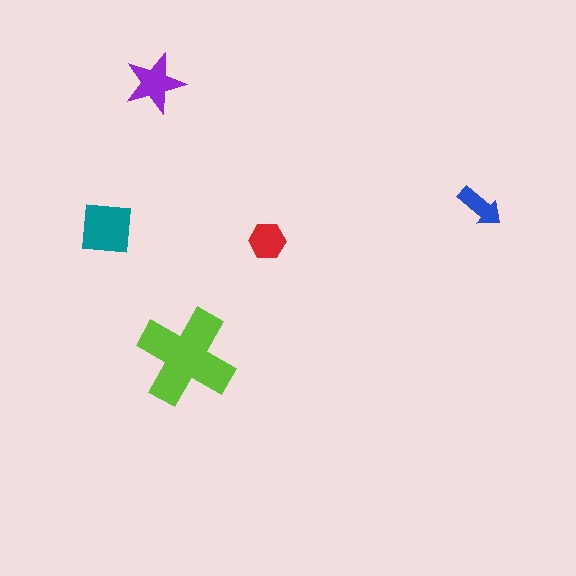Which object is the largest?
The lime cross.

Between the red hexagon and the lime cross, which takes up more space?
The lime cross.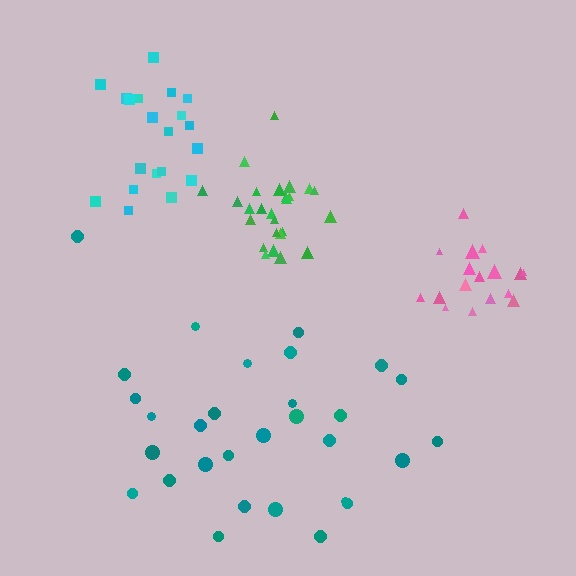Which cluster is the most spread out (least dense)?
Teal.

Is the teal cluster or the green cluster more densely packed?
Green.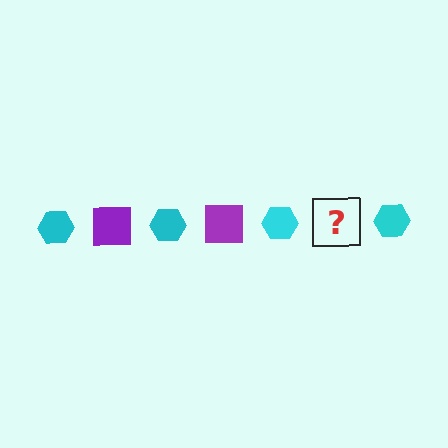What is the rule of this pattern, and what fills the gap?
The rule is that the pattern alternates between cyan hexagon and purple square. The gap should be filled with a purple square.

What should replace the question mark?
The question mark should be replaced with a purple square.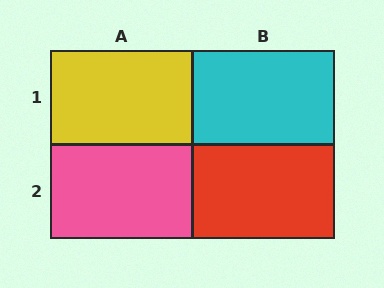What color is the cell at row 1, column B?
Cyan.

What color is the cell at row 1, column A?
Yellow.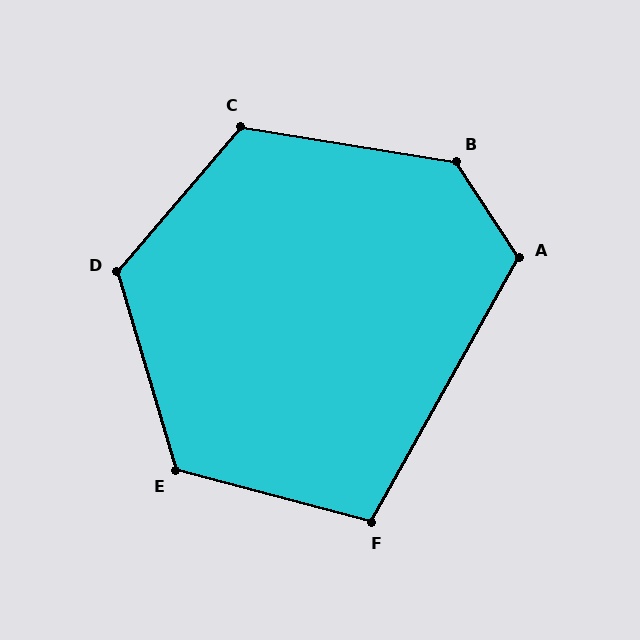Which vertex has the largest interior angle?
B, at approximately 133 degrees.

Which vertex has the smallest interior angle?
F, at approximately 104 degrees.